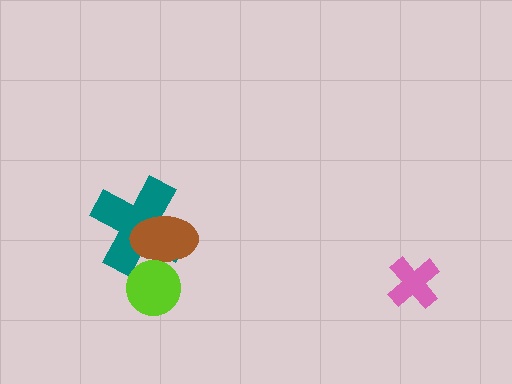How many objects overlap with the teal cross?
2 objects overlap with the teal cross.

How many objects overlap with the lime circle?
2 objects overlap with the lime circle.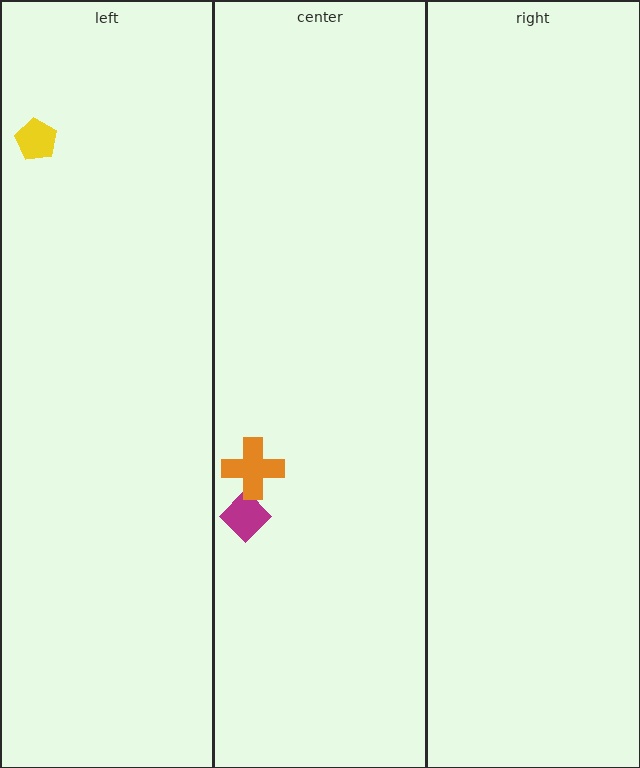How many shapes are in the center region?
2.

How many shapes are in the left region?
1.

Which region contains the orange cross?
The center region.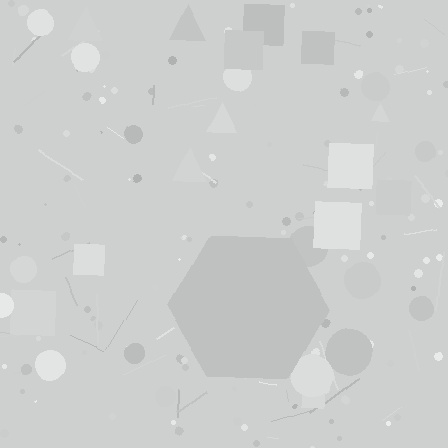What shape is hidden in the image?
A hexagon is hidden in the image.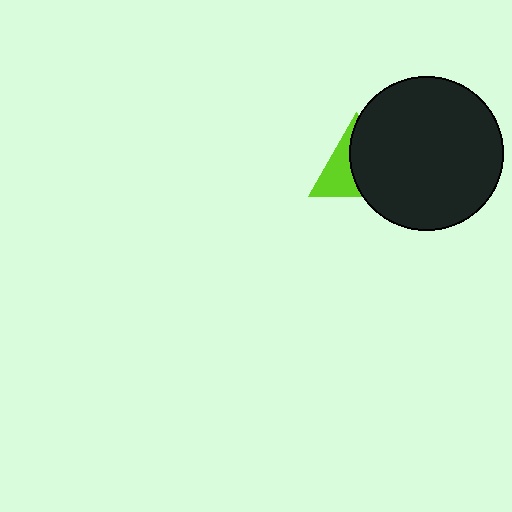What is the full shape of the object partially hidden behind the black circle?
The partially hidden object is a lime triangle.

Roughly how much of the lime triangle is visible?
A small part of it is visible (roughly 43%).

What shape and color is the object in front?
The object in front is a black circle.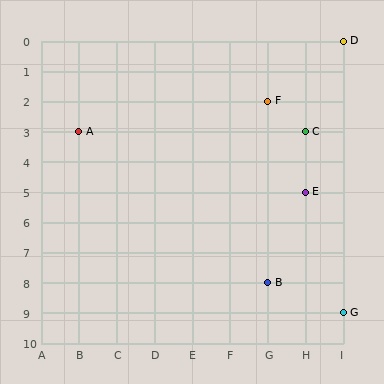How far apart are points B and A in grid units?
Points B and A are 5 columns and 5 rows apart (about 7.1 grid units diagonally).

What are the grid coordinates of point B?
Point B is at grid coordinates (G, 8).